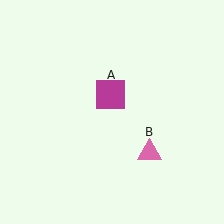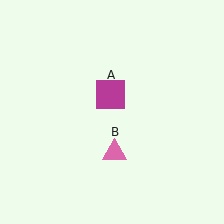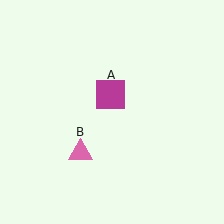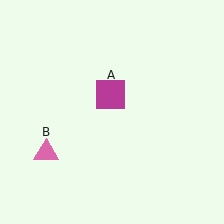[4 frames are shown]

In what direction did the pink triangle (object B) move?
The pink triangle (object B) moved left.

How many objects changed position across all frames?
1 object changed position: pink triangle (object B).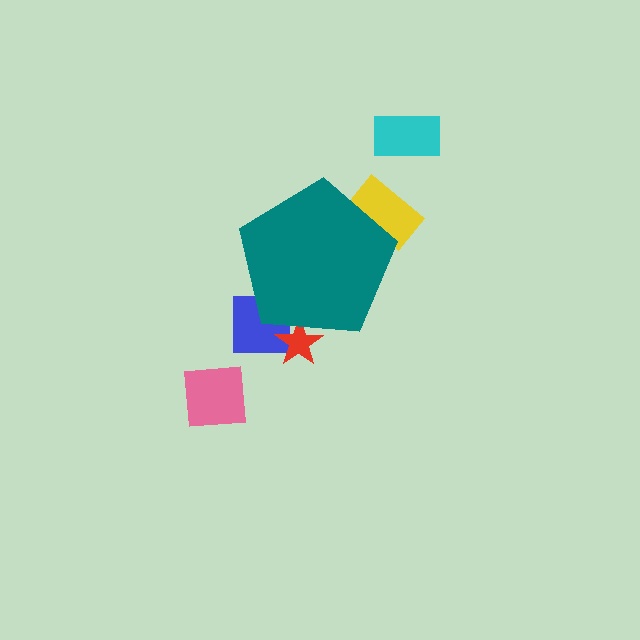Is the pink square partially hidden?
No, the pink square is fully visible.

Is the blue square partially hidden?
Yes, the blue square is partially hidden behind the teal pentagon.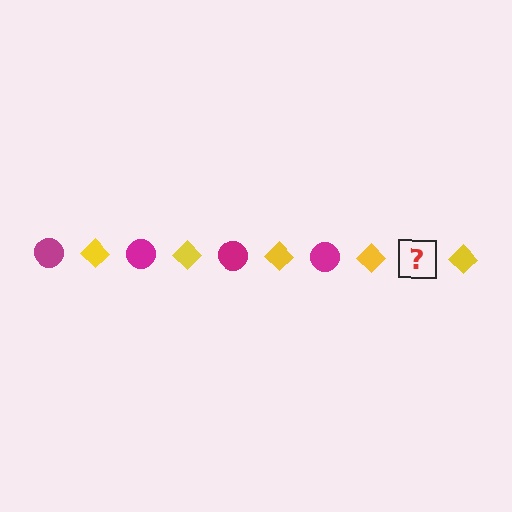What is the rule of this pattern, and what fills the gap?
The rule is that the pattern alternates between magenta circle and yellow diamond. The gap should be filled with a magenta circle.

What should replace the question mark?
The question mark should be replaced with a magenta circle.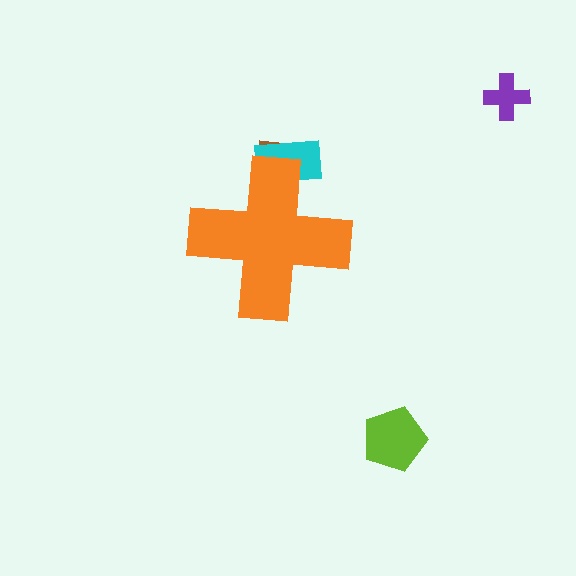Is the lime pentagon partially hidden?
No, the lime pentagon is fully visible.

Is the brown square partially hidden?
Yes, the brown square is partially hidden behind the orange cross.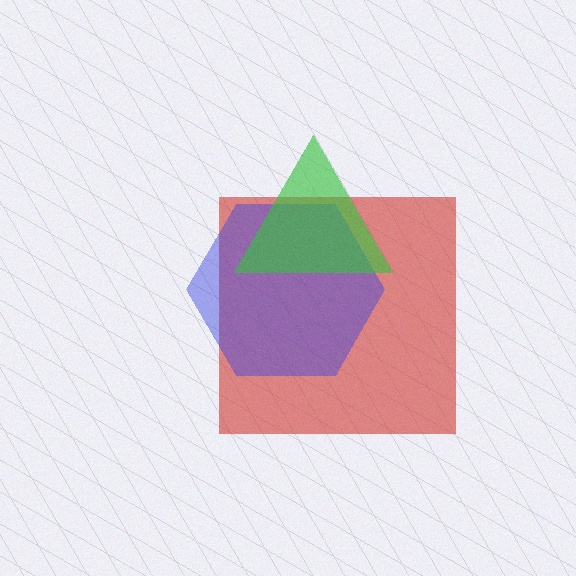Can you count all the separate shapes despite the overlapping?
Yes, there are 3 separate shapes.